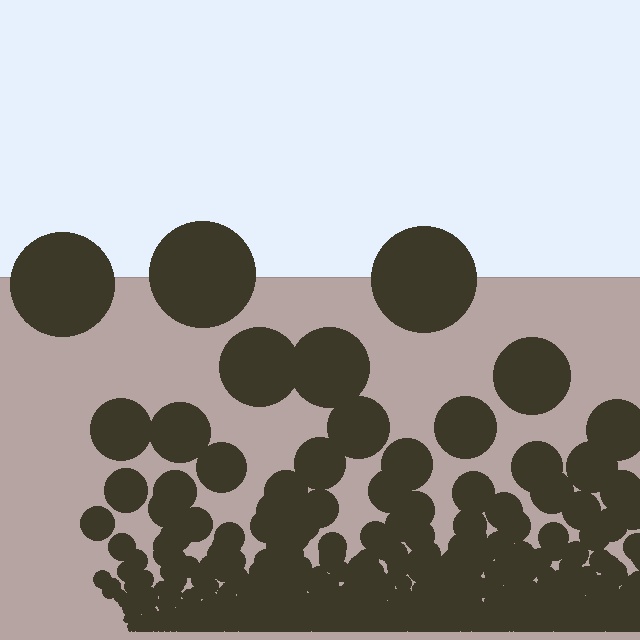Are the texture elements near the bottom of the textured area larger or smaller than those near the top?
Smaller. The gradient is inverted — elements near the bottom are smaller and denser.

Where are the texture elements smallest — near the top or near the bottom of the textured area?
Near the bottom.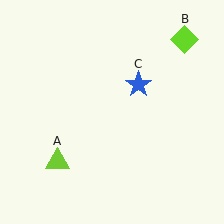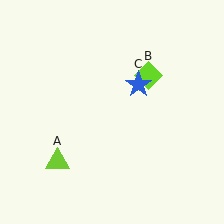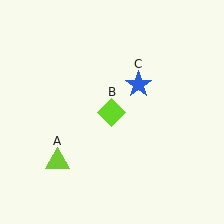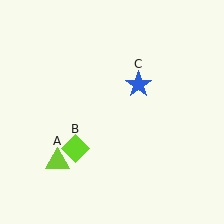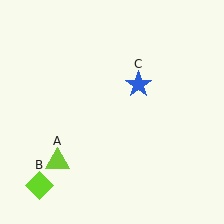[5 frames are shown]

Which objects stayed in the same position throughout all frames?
Lime triangle (object A) and blue star (object C) remained stationary.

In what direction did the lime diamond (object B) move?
The lime diamond (object B) moved down and to the left.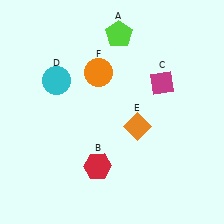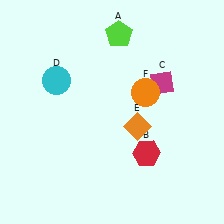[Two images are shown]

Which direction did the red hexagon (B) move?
The red hexagon (B) moved right.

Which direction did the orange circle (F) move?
The orange circle (F) moved right.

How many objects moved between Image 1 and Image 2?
2 objects moved between the two images.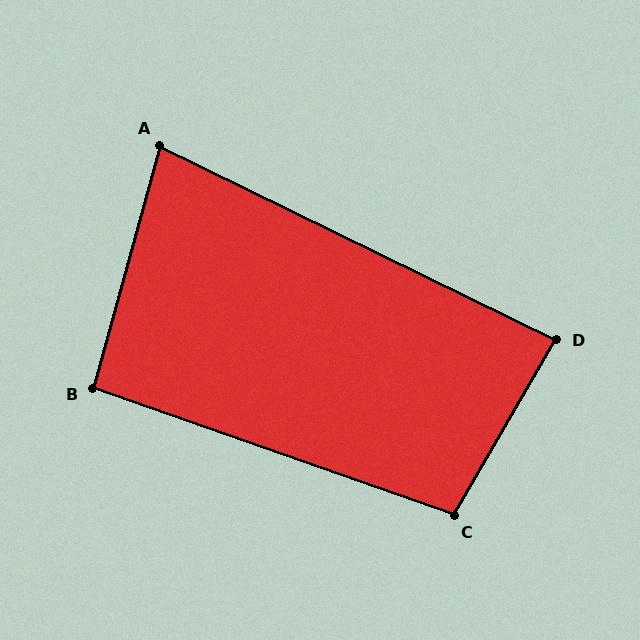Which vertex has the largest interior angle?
C, at approximately 101 degrees.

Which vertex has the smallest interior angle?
A, at approximately 79 degrees.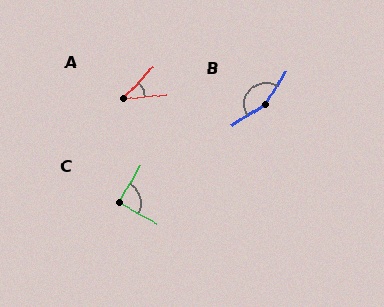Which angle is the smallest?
A, at approximately 41 degrees.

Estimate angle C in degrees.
Approximately 87 degrees.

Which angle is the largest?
B, at approximately 154 degrees.